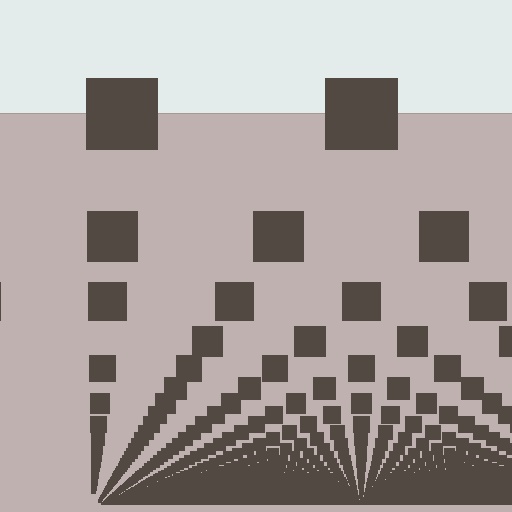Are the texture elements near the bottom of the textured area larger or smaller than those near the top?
Smaller. The gradient is inverted — elements near the bottom are smaller and denser.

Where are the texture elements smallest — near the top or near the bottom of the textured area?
Near the bottom.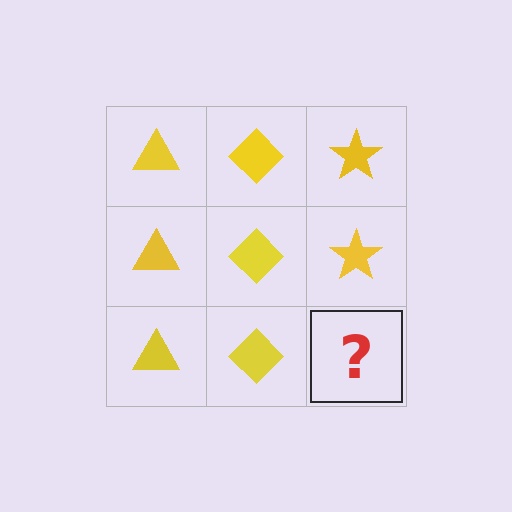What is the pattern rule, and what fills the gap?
The rule is that each column has a consistent shape. The gap should be filled with a yellow star.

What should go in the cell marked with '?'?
The missing cell should contain a yellow star.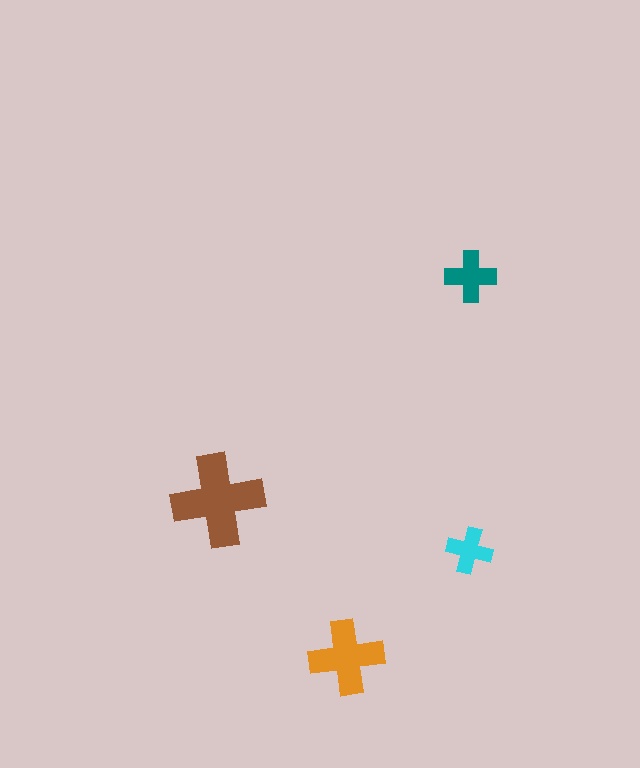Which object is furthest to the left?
The brown cross is leftmost.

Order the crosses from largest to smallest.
the brown one, the orange one, the teal one, the cyan one.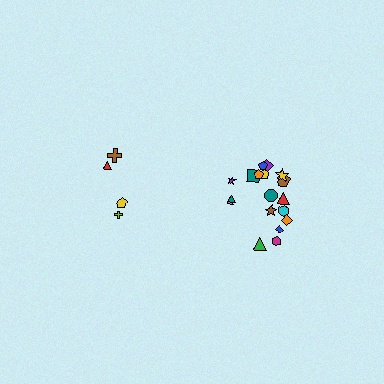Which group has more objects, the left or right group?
The right group.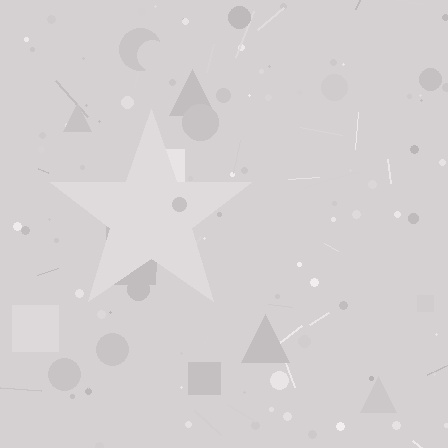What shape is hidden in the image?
A star is hidden in the image.